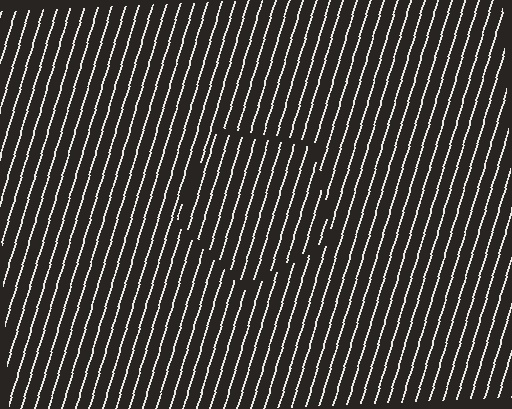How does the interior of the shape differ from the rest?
The interior of the shape contains the same grating, shifted by half a period — the contour is defined by the phase discontinuity where line-ends from the inner and outer gratings abut.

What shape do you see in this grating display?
An illusory pentagon. The interior of the shape contains the same grating, shifted by half a period — the contour is defined by the phase discontinuity where line-ends from the inner and outer gratings abut.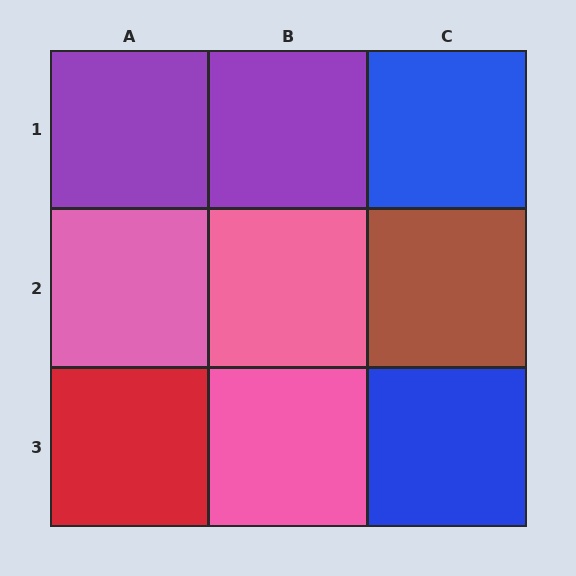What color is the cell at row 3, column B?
Pink.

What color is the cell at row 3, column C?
Blue.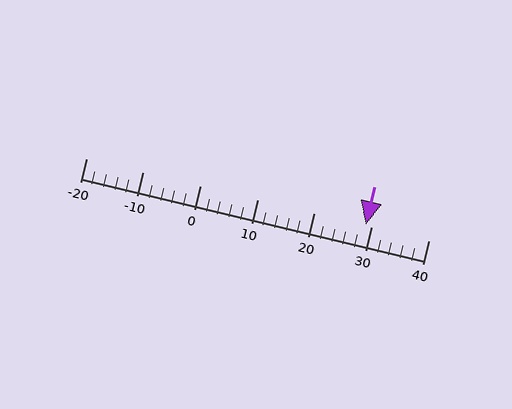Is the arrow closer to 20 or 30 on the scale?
The arrow is closer to 30.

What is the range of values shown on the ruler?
The ruler shows values from -20 to 40.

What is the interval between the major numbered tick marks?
The major tick marks are spaced 10 units apart.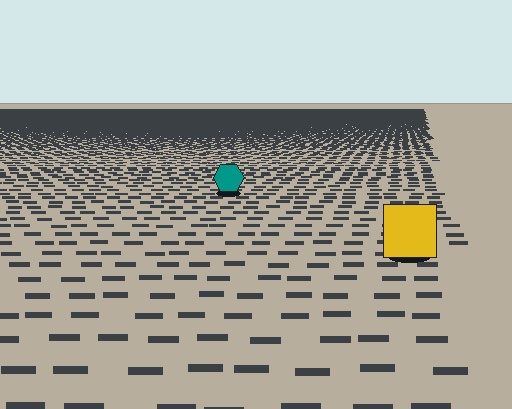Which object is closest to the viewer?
The yellow square is closest. The texture marks near it are larger and more spread out.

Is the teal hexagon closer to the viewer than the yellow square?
No. The yellow square is closer — you can tell from the texture gradient: the ground texture is coarser near it.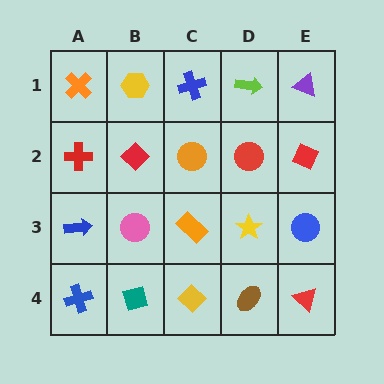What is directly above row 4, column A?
A blue arrow.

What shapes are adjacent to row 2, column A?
An orange cross (row 1, column A), a blue arrow (row 3, column A), a red diamond (row 2, column B).